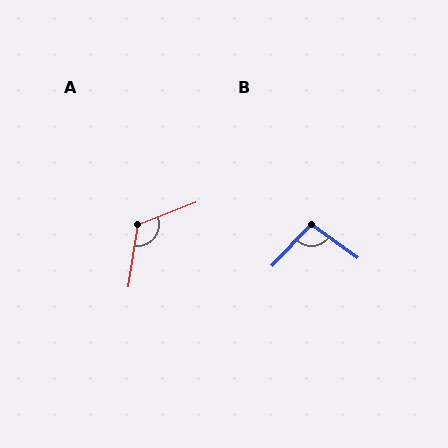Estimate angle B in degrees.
Approximately 98 degrees.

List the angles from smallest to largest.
B (98°), A (119°).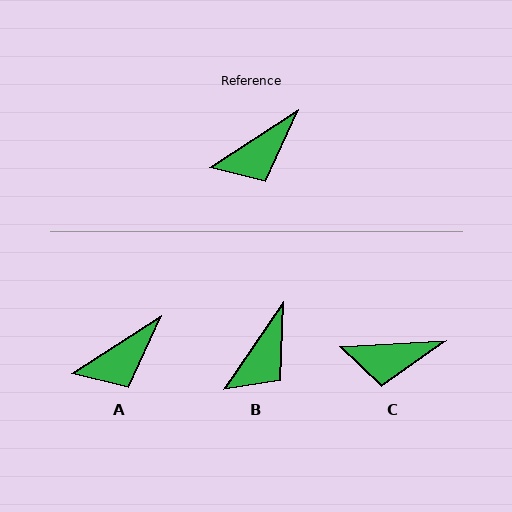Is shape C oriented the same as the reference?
No, it is off by about 30 degrees.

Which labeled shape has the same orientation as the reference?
A.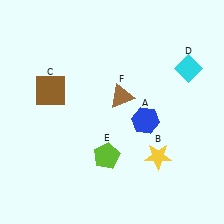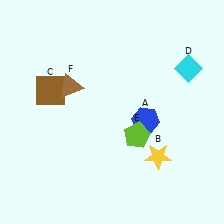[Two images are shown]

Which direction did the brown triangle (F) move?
The brown triangle (F) moved left.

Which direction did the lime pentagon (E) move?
The lime pentagon (E) moved right.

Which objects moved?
The objects that moved are: the lime pentagon (E), the brown triangle (F).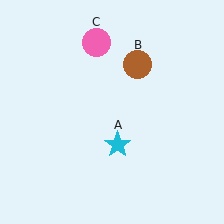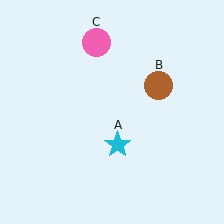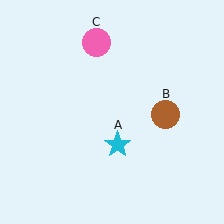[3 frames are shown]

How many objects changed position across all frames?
1 object changed position: brown circle (object B).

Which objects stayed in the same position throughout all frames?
Cyan star (object A) and pink circle (object C) remained stationary.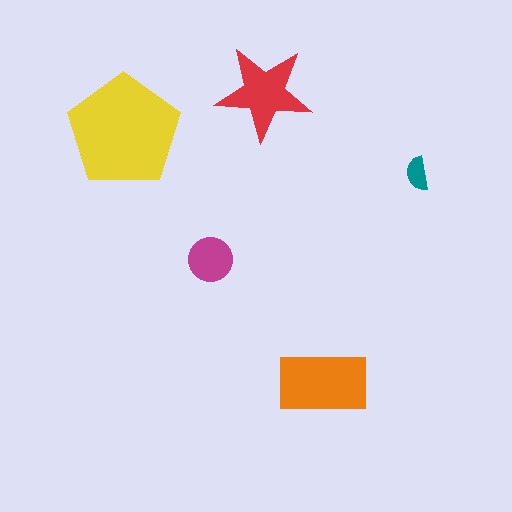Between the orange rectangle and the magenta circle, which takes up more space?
The orange rectangle.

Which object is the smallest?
The teal semicircle.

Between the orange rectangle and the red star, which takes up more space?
The orange rectangle.